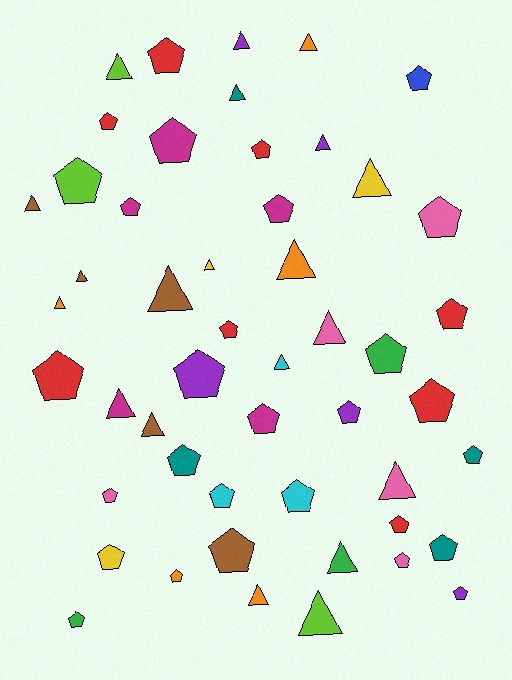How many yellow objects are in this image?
There are 3 yellow objects.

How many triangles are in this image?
There are 20 triangles.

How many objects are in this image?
There are 50 objects.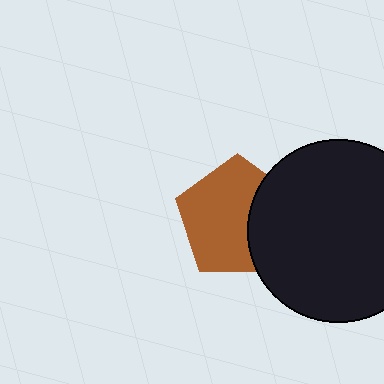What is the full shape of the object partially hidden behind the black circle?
The partially hidden object is a brown pentagon.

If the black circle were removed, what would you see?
You would see the complete brown pentagon.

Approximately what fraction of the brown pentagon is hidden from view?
Roughly 33% of the brown pentagon is hidden behind the black circle.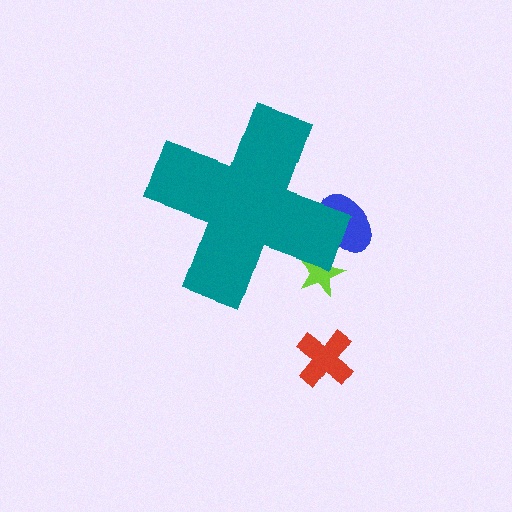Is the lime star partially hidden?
Yes, the lime star is partially hidden behind the teal cross.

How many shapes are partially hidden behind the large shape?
2 shapes are partially hidden.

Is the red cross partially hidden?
No, the red cross is fully visible.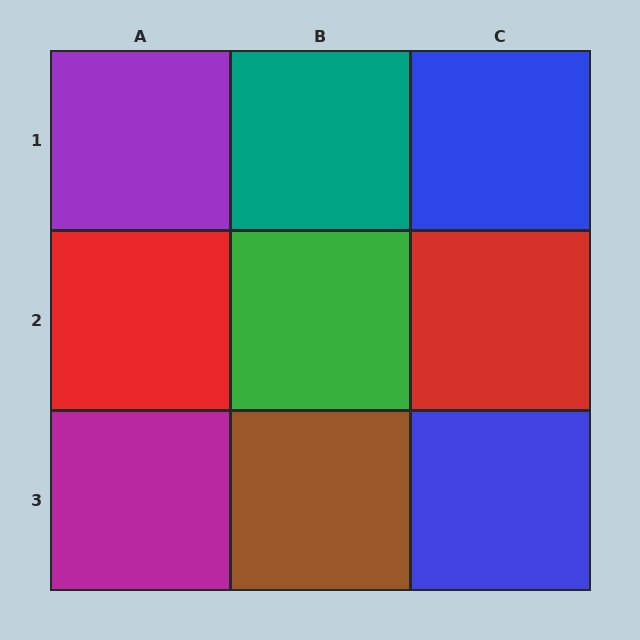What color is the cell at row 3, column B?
Brown.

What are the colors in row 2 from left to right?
Red, green, red.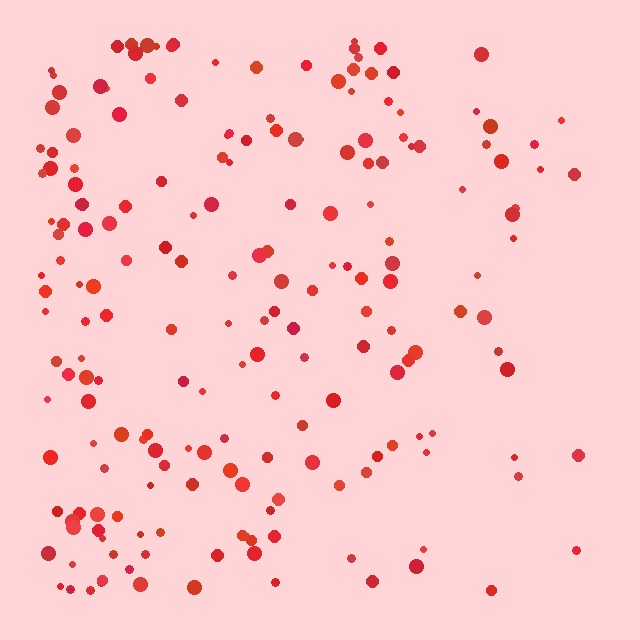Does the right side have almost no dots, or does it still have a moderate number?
Still a moderate number, just noticeably fewer than the left.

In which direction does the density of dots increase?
From right to left, with the left side densest.